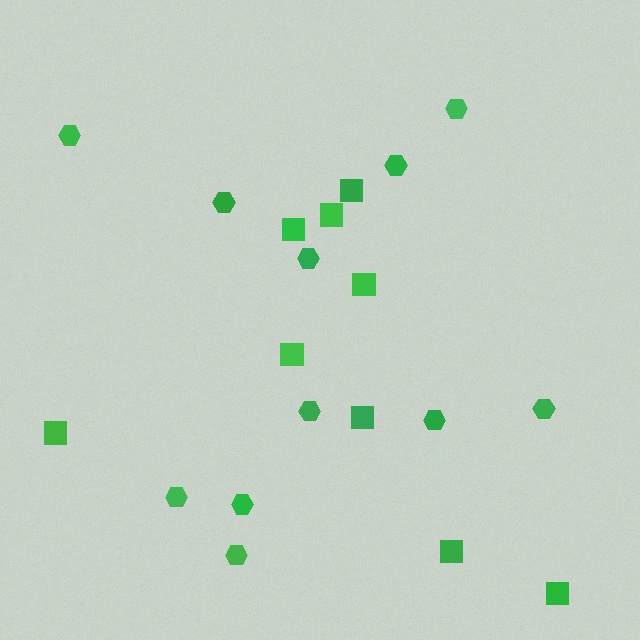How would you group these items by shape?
There are 2 groups: one group of squares (9) and one group of hexagons (11).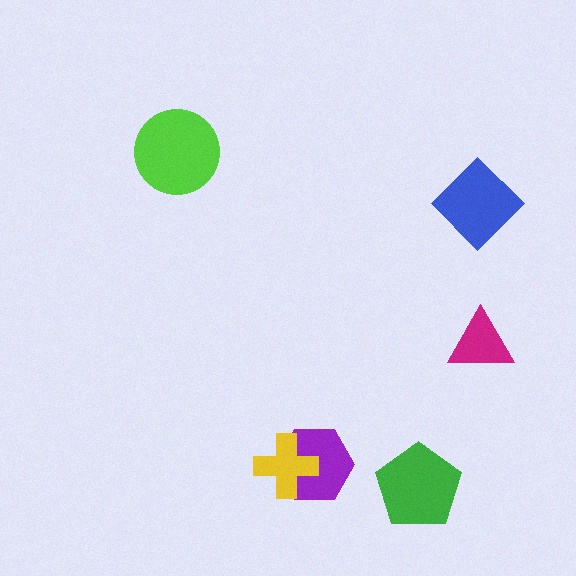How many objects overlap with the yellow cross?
1 object overlaps with the yellow cross.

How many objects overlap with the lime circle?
0 objects overlap with the lime circle.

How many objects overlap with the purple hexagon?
1 object overlaps with the purple hexagon.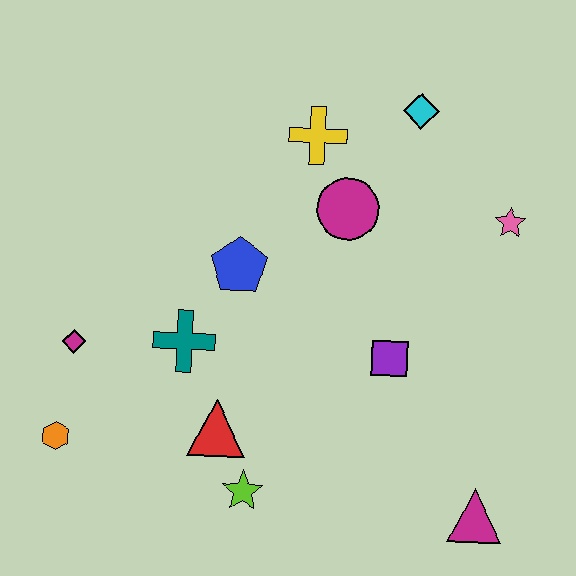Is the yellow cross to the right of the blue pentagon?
Yes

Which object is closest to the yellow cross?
The magenta circle is closest to the yellow cross.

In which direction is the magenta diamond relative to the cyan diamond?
The magenta diamond is to the left of the cyan diamond.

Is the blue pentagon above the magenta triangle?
Yes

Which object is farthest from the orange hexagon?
The pink star is farthest from the orange hexagon.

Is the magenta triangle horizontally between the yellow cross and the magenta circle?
No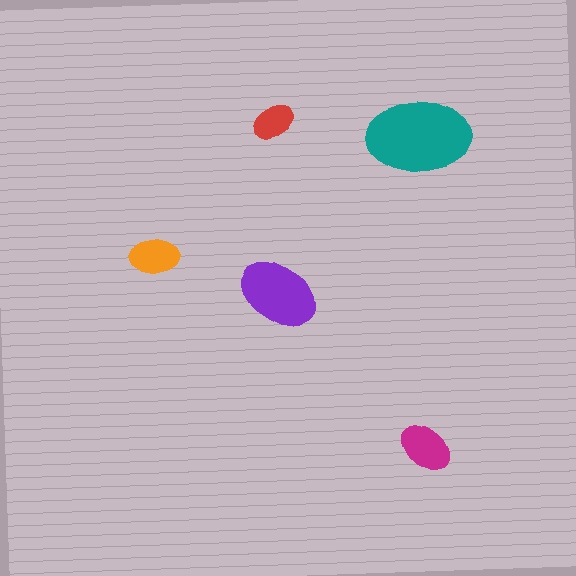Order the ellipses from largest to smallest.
the teal one, the purple one, the magenta one, the orange one, the red one.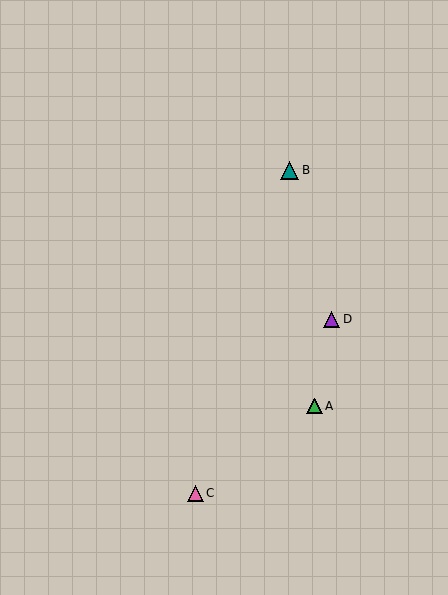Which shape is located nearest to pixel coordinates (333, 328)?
The purple triangle (labeled D) at (331, 319) is nearest to that location.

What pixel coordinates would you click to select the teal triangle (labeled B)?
Click at (289, 170) to select the teal triangle B.